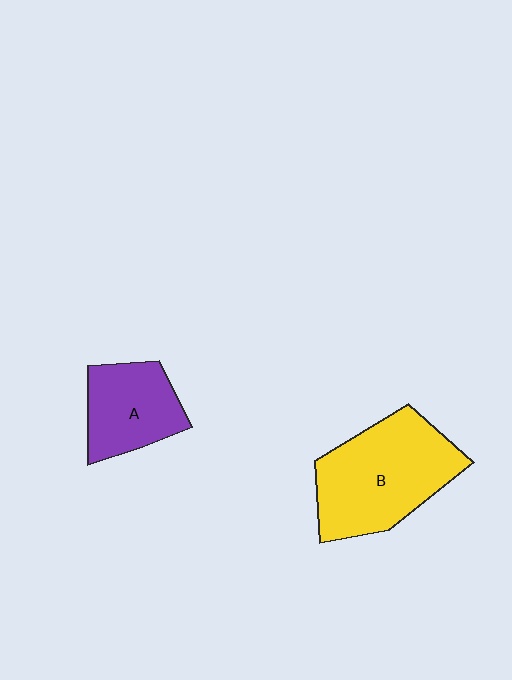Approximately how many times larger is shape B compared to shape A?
Approximately 1.7 times.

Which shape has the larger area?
Shape B (yellow).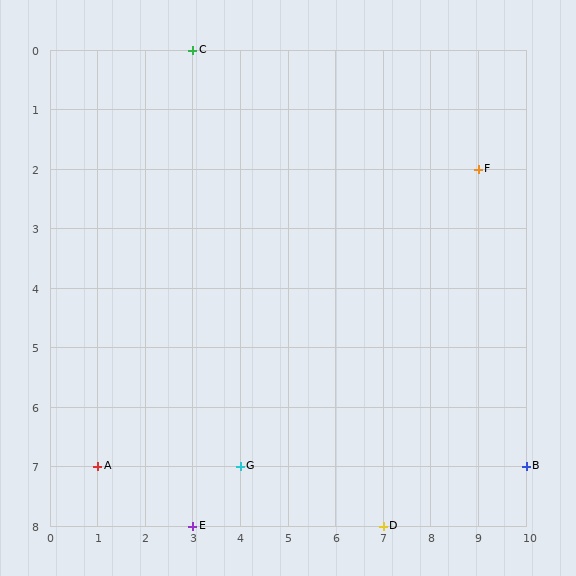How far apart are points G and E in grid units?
Points G and E are 1 column and 1 row apart (about 1.4 grid units diagonally).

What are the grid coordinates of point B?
Point B is at grid coordinates (10, 7).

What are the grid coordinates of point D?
Point D is at grid coordinates (7, 8).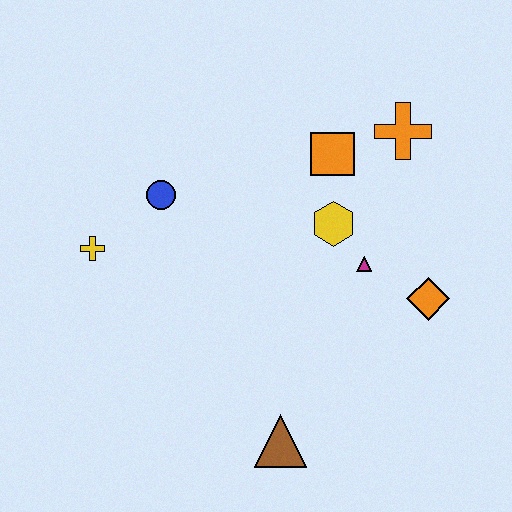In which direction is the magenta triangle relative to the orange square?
The magenta triangle is below the orange square.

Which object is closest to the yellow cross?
The blue circle is closest to the yellow cross.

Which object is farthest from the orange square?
The brown triangle is farthest from the orange square.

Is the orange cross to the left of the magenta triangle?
No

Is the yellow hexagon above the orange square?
No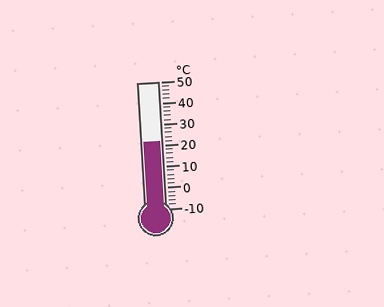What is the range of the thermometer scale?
The thermometer scale ranges from -10°C to 50°C.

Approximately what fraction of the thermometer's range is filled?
The thermometer is filled to approximately 55% of its range.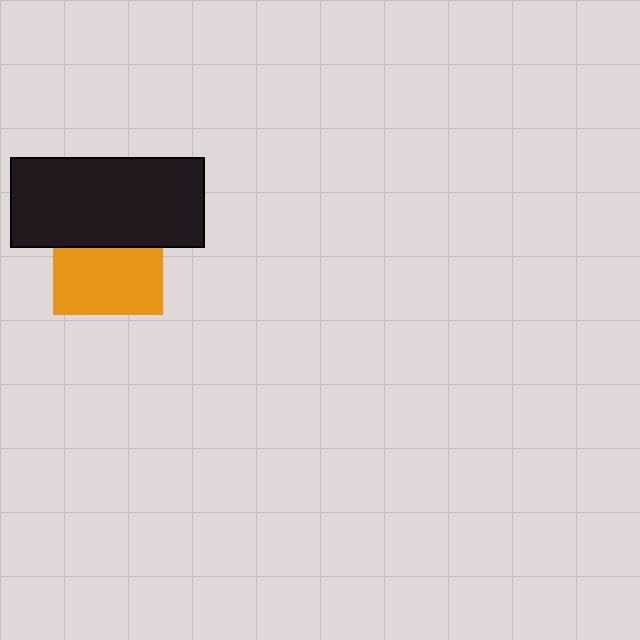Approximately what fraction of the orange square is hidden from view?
Roughly 38% of the orange square is hidden behind the black rectangle.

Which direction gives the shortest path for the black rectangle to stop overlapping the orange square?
Moving up gives the shortest separation.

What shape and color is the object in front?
The object in front is a black rectangle.